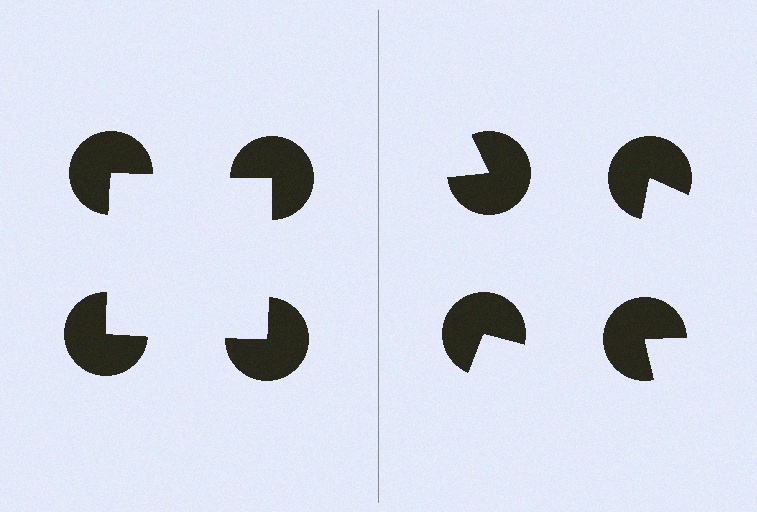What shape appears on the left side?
An illusory square.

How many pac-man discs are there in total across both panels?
8 — 4 on each side.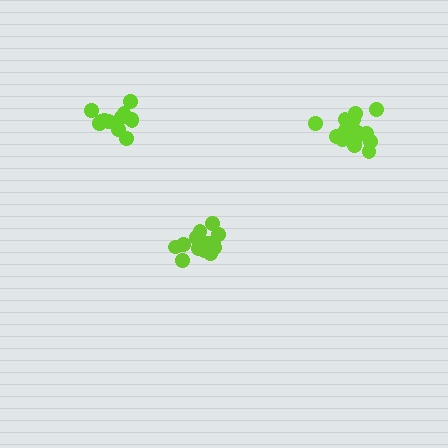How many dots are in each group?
Group 1: 14 dots, Group 2: 12 dots, Group 3: 15 dots (41 total).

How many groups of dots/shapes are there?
There are 3 groups.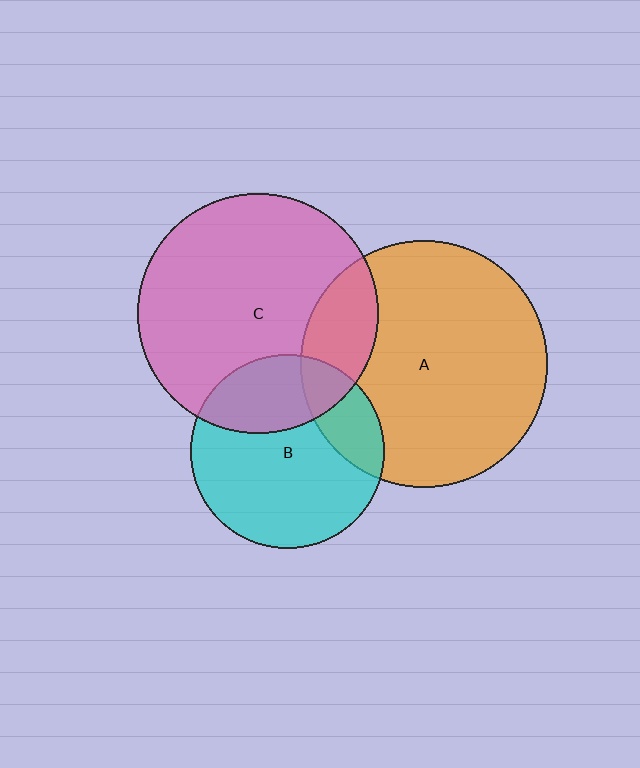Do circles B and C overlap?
Yes.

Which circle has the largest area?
Circle A (orange).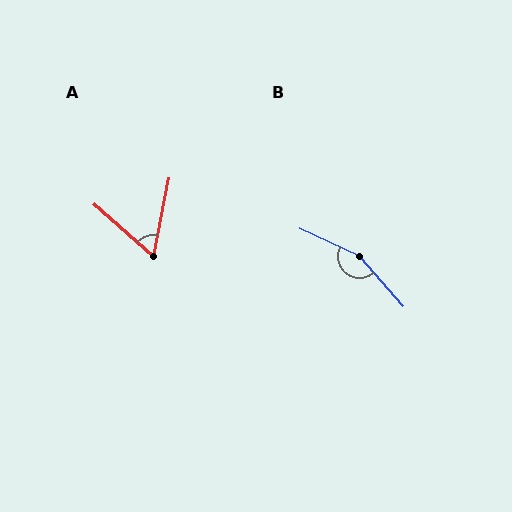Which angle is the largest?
B, at approximately 156 degrees.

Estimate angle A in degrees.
Approximately 60 degrees.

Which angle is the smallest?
A, at approximately 60 degrees.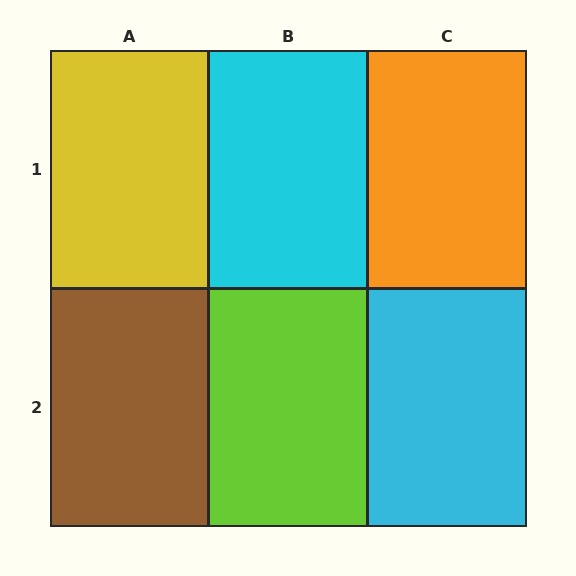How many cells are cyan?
2 cells are cyan.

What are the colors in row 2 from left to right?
Brown, lime, cyan.